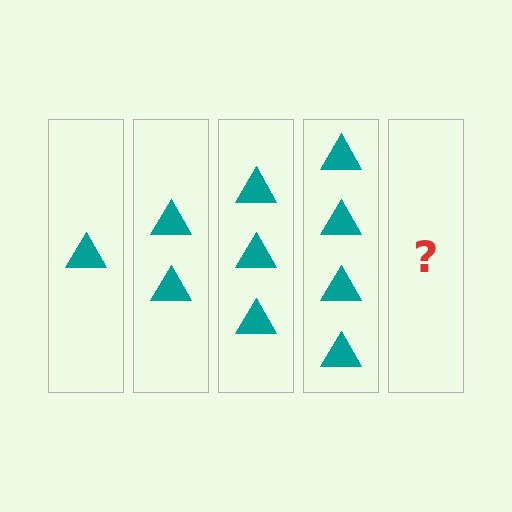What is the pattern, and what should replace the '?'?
The pattern is that each step adds one more triangle. The '?' should be 5 triangles.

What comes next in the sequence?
The next element should be 5 triangles.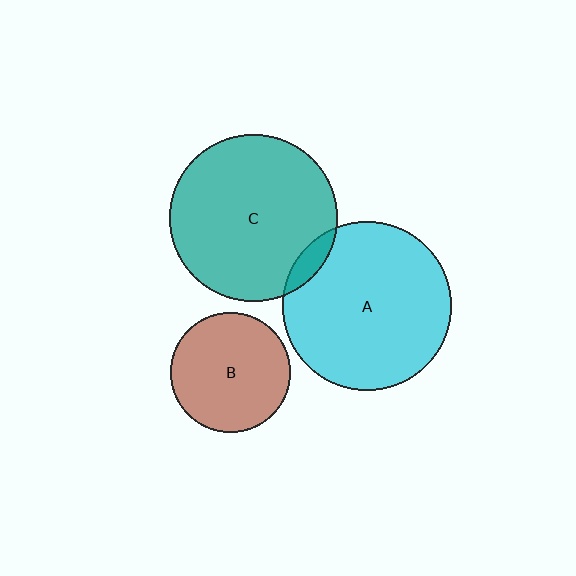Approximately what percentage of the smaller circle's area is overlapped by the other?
Approximately 5%.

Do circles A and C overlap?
Yes.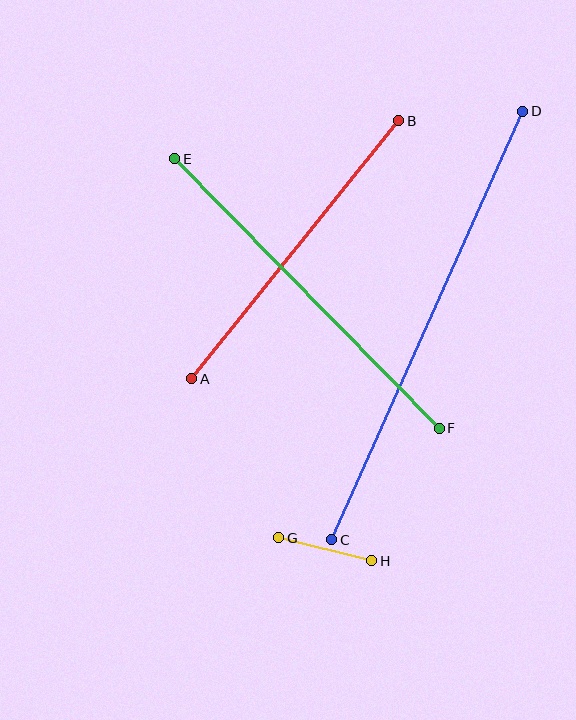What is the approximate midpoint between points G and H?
The midpoint is at approximately (325, 549) pixels.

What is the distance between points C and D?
The distance is approximately 469 pixels.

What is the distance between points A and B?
The distance is approximately 331 pixels.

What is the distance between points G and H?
The distance is approximately 96 pixels.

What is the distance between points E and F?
The distance is approximately 378 pixels.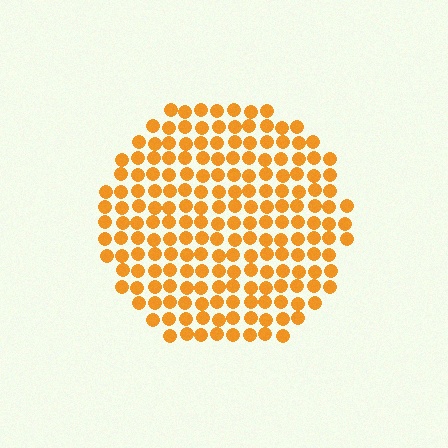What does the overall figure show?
The overall figure shows a circle.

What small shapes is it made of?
It is made of small circles.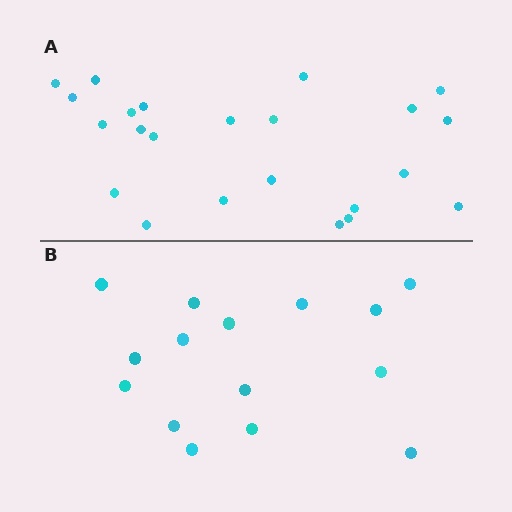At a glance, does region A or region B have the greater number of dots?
Region A (the top region) has more dots.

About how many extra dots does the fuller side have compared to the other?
Region A has roughly 8 or so more dots than region B.